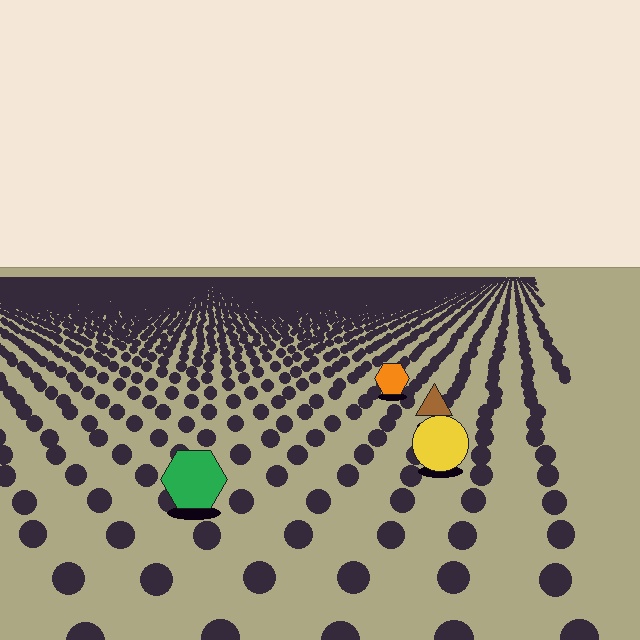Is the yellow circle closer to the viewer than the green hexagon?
No. The green hexagon is closer — you can tell from the texture gradient: the ground texture is coarser near it.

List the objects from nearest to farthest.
From nearest to farthest: the green hexagon, the yellow circle, the brown triangle, the orange hexagon.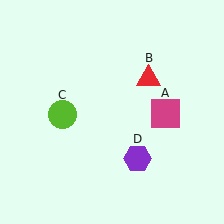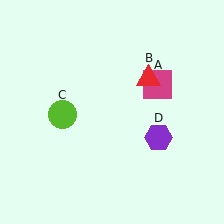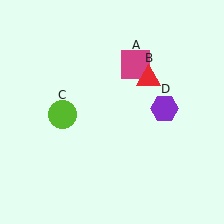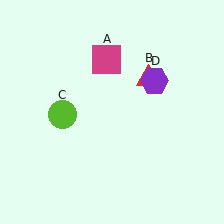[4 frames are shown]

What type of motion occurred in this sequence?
The magenta square (object A), purple hexagon (object D) rotated counterclockwise around the center of the scene.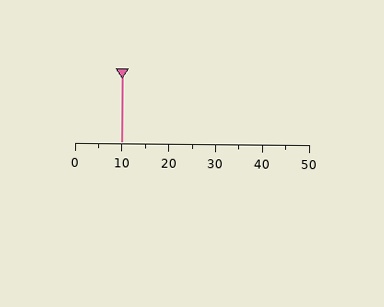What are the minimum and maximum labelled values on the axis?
The axis runs from 0 to 50.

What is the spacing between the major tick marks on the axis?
The major ticks are spaced 10 apart.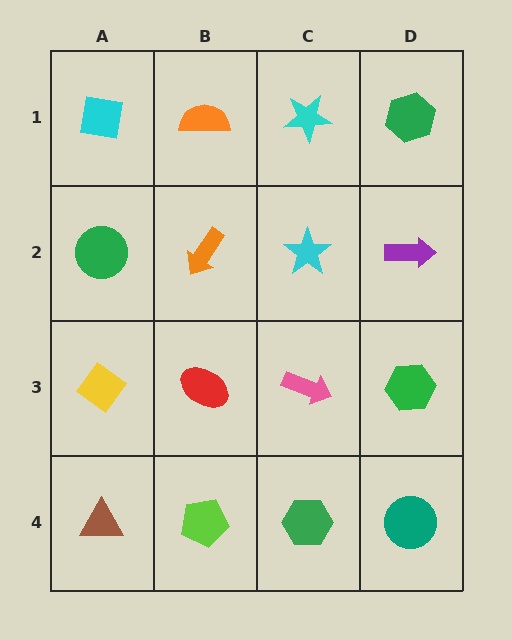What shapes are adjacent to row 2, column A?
A cyan square (row 1, column A), a yellow diamond (row 3, column A), an orange arrow (row 2, column B).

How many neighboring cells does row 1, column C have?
3.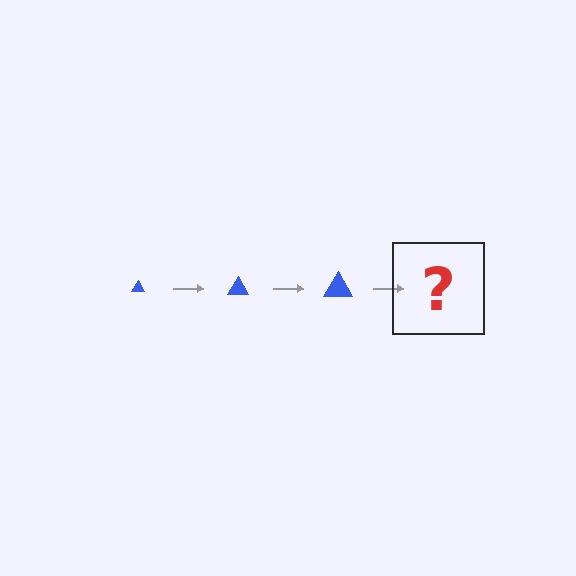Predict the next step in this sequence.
The next step is a blue triangle, larger than the previous one.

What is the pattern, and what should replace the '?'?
The pattern is that the triangle gets progressively larger each step. The '?' should be a blue triangle, larger than the previous one.